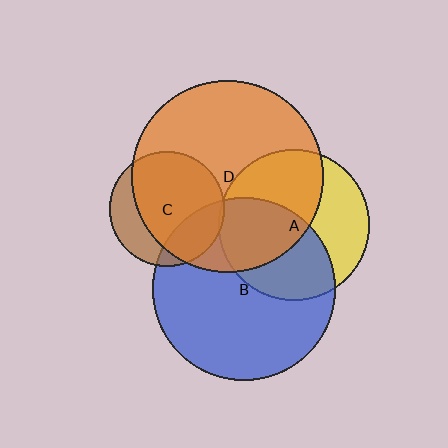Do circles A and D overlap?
Yes.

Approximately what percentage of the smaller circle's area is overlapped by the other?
Approximately 55%.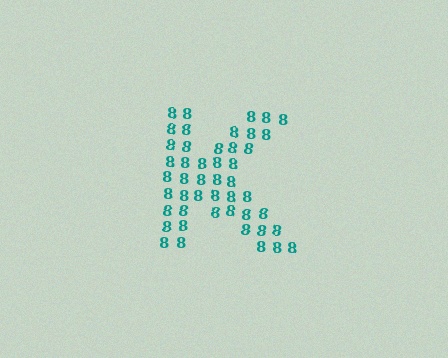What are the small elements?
The small elements are digit 8's.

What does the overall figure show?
The overall figure shows the letter K.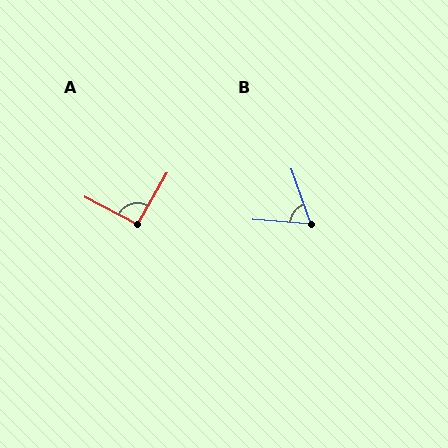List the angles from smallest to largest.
B (66°), A (92°).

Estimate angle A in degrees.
Approximately 92 degrees.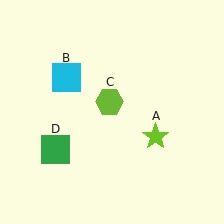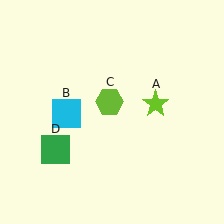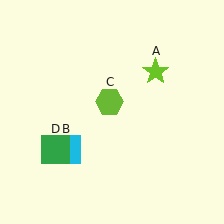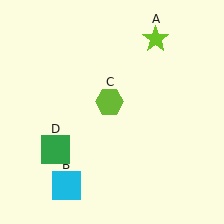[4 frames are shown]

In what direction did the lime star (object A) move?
The lime star (object A) moved up.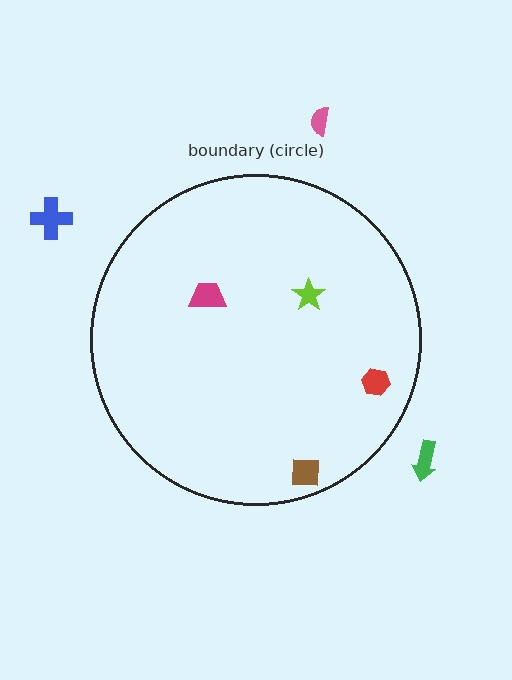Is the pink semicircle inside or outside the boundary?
Outside.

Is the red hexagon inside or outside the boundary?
Inside.